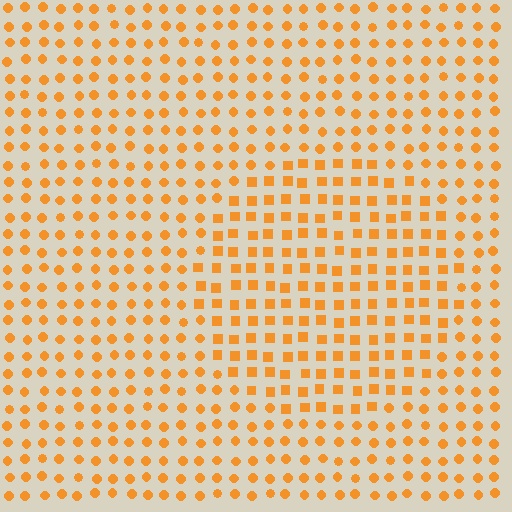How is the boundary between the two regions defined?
The boundary is defined by a change in element shape: squares inside vs. circles outside. All elements share the same color and spacing.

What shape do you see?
I see a circle.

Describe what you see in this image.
The image is filled with small orange elements arranged in a uniform grid. A circle-shaped region contains squares, while the surrounding area contains circles. The boundary is defined purely by the change in element shape.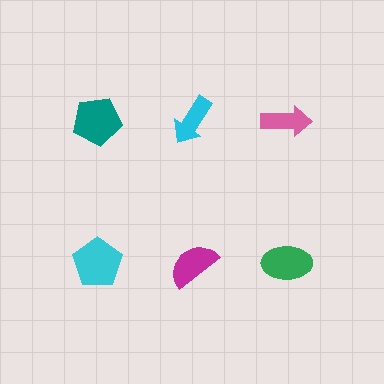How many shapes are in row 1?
3 shapes.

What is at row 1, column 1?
A teal pentagon.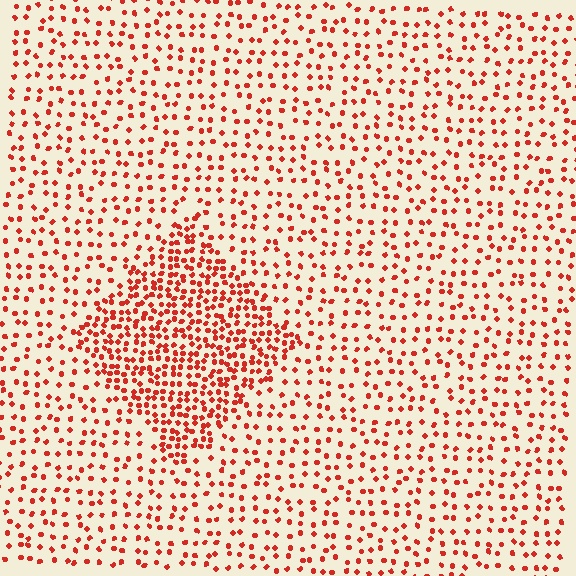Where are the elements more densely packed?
The elements are more densely packed inside the diamond boundary.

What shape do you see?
I see a diamond.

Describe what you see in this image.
The image contains small red elements arranged at two different densities. A diamond-shaped region is visible where the elements are more densely packed than the surrounding area.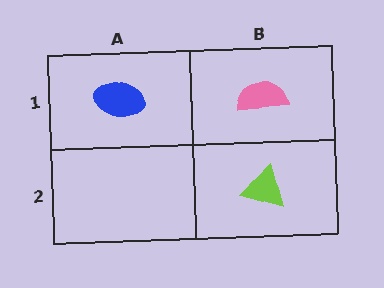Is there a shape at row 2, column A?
No, that cell is empty.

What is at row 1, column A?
A blue ellipse.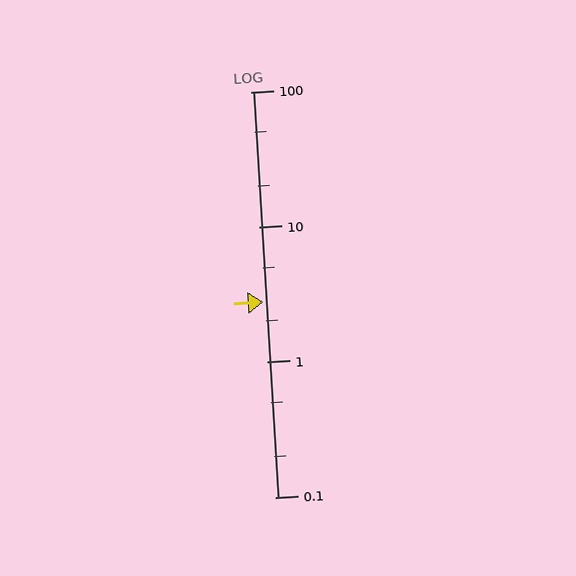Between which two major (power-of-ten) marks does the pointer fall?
The pointer is between 1 and 10.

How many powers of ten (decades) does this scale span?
The scale spans 3 decades, from 0.1 to 100.